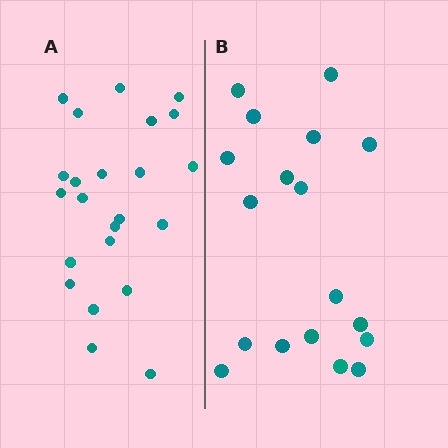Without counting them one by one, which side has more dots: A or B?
Region A (the left region) has more dots.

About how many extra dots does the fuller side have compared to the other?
Region A has about 5 more dots than region B.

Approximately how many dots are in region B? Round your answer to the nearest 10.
About 20 dots. (The exact count is 18, which rounds to 20.)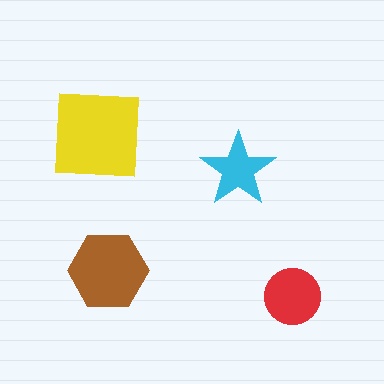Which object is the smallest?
The cyan star.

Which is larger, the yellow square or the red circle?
The yellow square.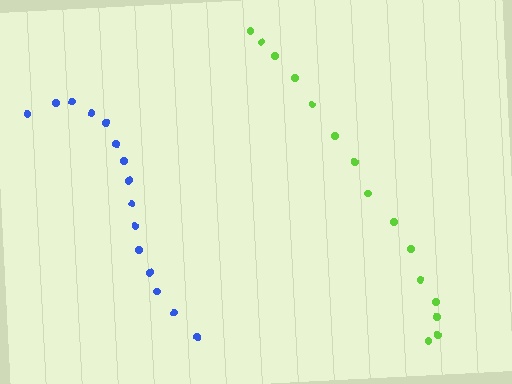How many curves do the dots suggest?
There are 2 distinct paths.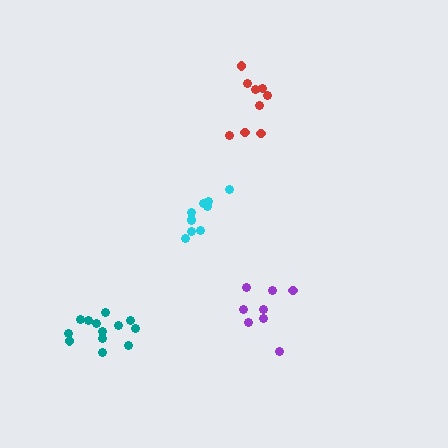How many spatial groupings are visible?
There are 4 spatial groupings.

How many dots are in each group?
Group 1: 8 dots, Group 2: 13 dots, Group 3: 10 dots, Group 4: 9 dots (40 total).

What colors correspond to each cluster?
The clusters are colored: purple, teal, cyan, red.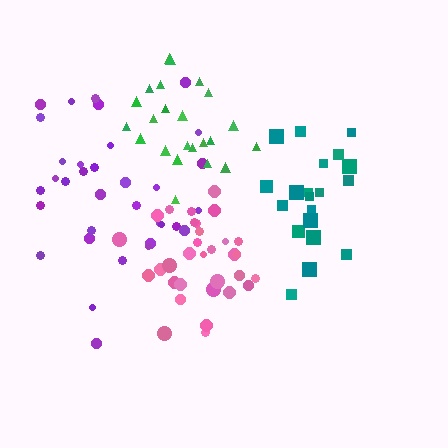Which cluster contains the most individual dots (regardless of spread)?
Purple (34).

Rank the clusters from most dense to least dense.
green, pink, teal, purple.